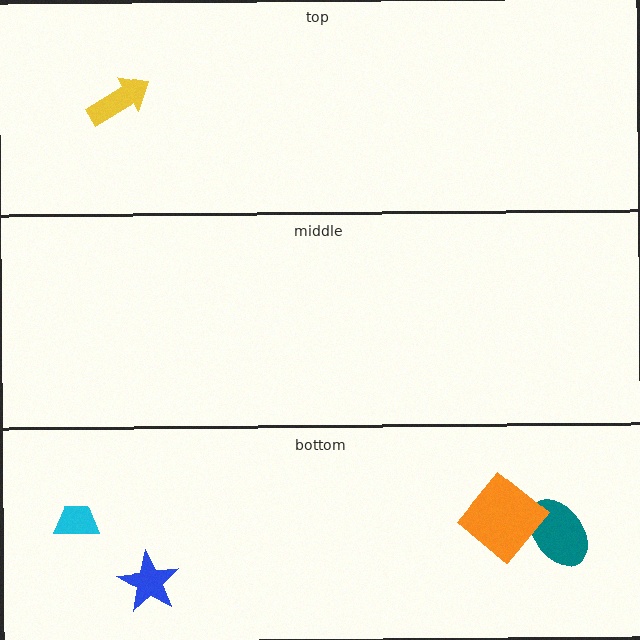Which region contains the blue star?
The bottom region.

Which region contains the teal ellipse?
The bottom region.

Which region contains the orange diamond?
The bottom region.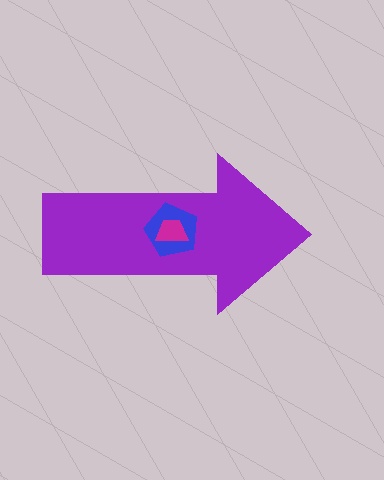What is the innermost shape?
The magenta trapezoid.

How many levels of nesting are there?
3.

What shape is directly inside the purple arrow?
The blue pentagon.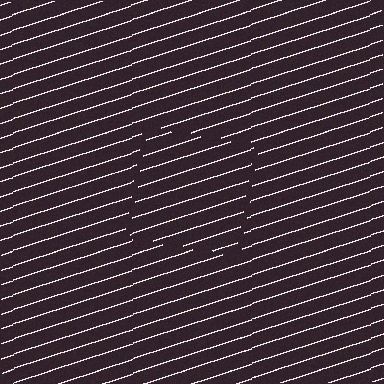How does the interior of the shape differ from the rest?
The interior of the shape contains the same grating, shifted by half a period — the contour is defined by the phase discontinuity where line-ends from the inner and outer gratings abut.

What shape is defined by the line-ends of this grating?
An illusory square. The interior of the shape contains the same grating, shifted by half a period — the contour is defined by the phase discontinuity where line-ends from the inner and outer gratings abut.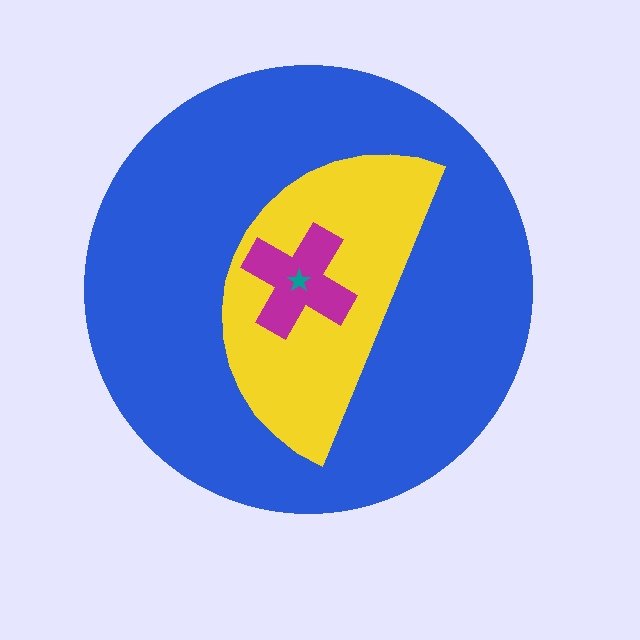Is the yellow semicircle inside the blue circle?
Yes.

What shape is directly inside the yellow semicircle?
The magenta cross.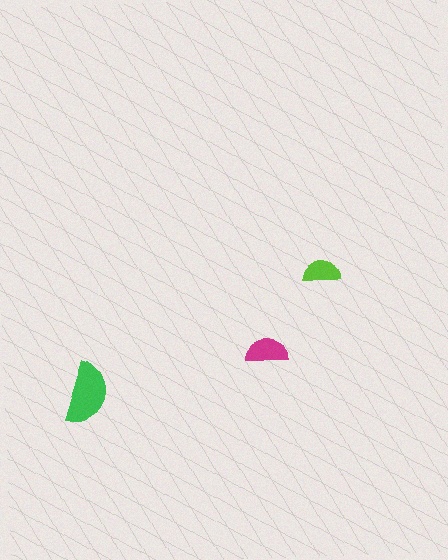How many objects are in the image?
There are 3 objects in the image.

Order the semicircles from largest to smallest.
the green one, the magenta one, the lime one.